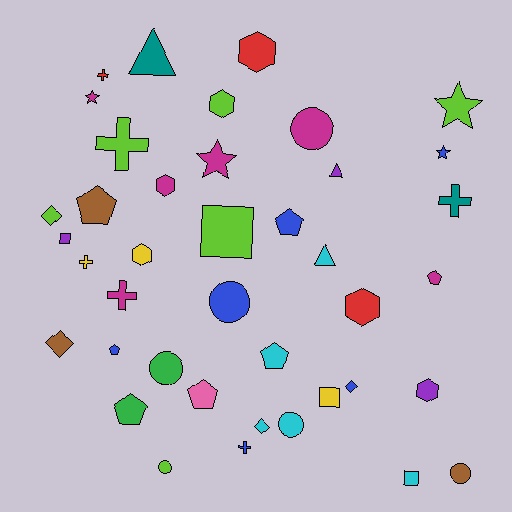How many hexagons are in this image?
There are 6 hexagons.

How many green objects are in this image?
There are 2 green objects.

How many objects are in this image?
There are 40 objects.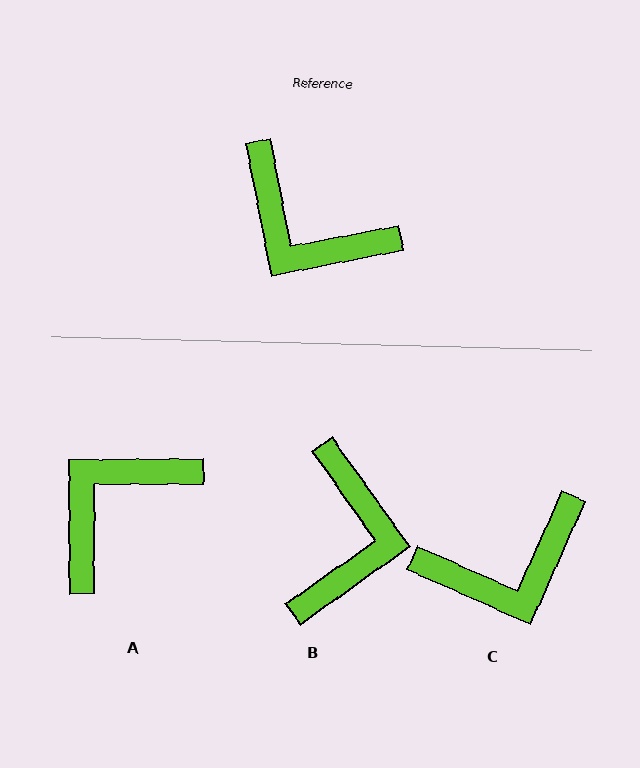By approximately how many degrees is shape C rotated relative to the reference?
Approximately 55 degrees counter-clockwise.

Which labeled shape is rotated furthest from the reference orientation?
B, about 115 degrees away.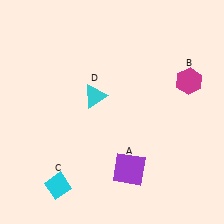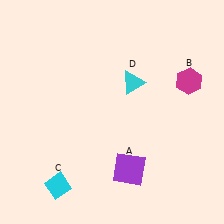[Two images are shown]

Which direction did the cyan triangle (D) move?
The cyan triangle (D) moved right.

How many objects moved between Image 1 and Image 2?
1 object moved between the two images.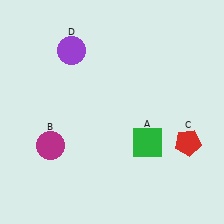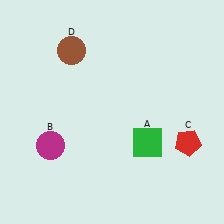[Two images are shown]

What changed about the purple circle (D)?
In Image 1, D is purple. In Image 2, it changed to brown.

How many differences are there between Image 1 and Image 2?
There is 1 difference between the two images.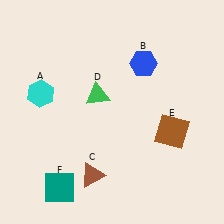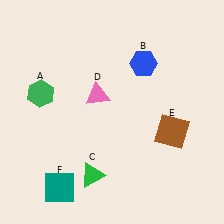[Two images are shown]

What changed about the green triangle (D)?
In Image 1, D is green. In Image 2, it changed to pink.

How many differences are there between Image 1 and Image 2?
There are 3 differences between the two images.